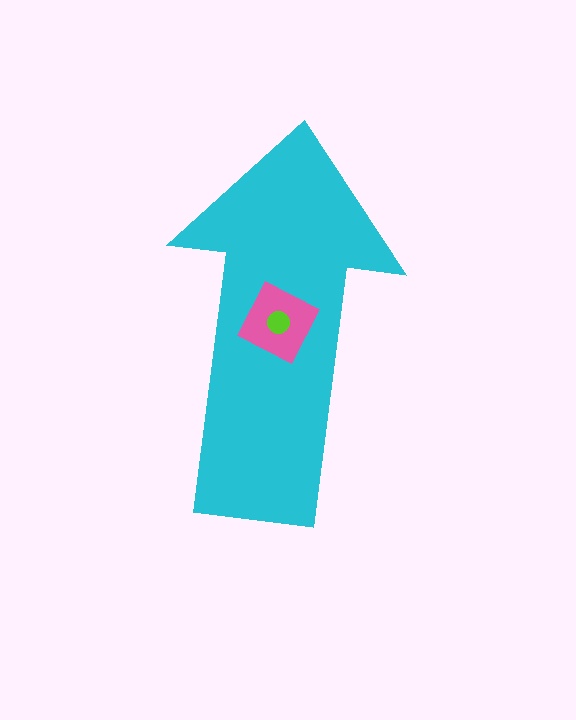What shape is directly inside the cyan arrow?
The pink diamond.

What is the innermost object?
The lime circle.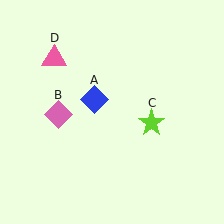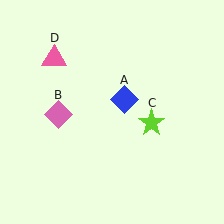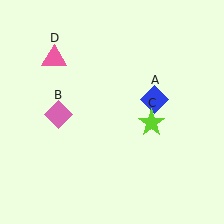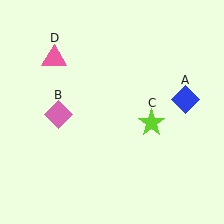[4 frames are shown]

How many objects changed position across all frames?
1 object changed position: blue diamond (object A).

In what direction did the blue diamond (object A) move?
The blue diamond (object A) moved right.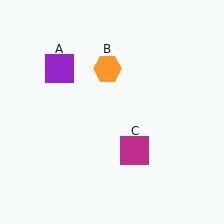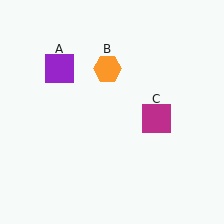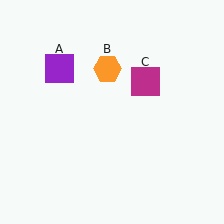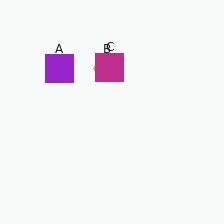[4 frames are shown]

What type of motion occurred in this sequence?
The magenta square (object C) rotated counterclockwise around the center of the scene.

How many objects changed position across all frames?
1 object changed position: magenta square (object C).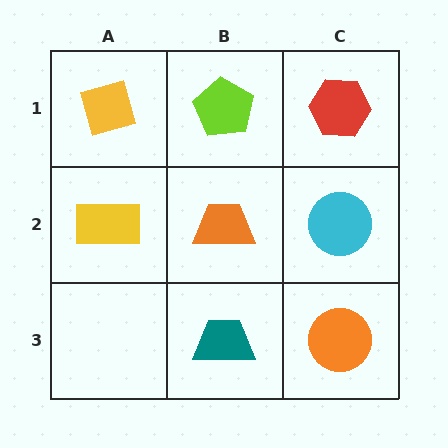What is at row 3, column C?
An orange circle.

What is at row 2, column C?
A cyan circle.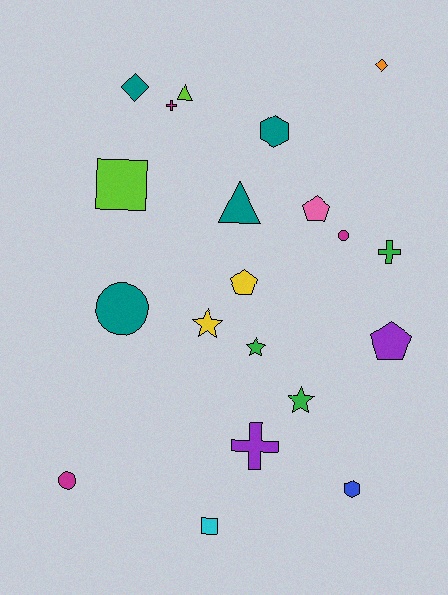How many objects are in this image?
There are 20 objects.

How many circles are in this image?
There are 3 circles.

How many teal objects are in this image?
There are 4 teal objects.